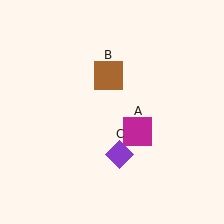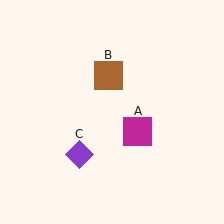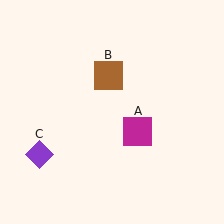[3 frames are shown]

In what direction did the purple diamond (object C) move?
The purple diamond (object C) moved left.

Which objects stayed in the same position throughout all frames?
Magenta square (object A) and brown square (object B) remained stationary.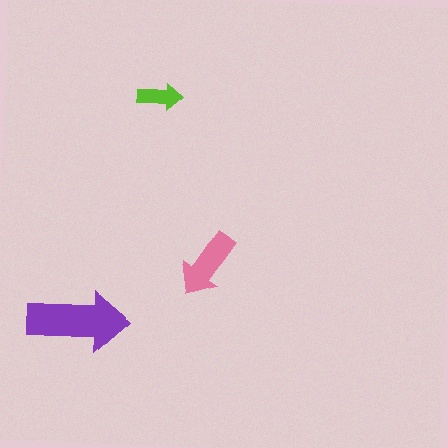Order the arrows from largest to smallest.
the purple one, the pink one, the lime one.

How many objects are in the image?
There are 3 objects in the image.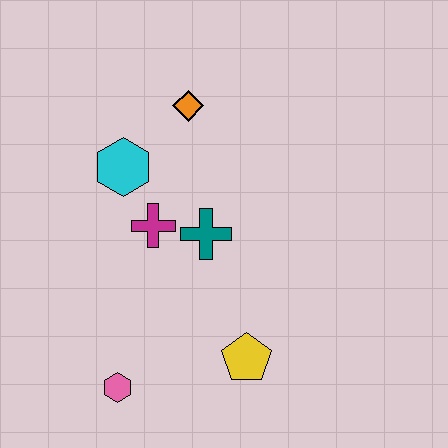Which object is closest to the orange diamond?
The cyan hexagon is closest to the orange diamond.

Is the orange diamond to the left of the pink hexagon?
No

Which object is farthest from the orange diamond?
The pink hexagon is farthest from the orange diamond.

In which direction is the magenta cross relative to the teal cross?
The magenta cross is to the left of the teal cross.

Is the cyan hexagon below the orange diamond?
Yes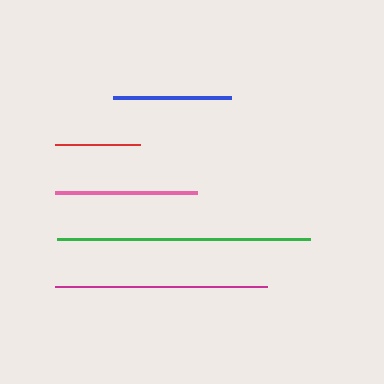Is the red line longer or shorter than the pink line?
The pink line is longer than the red line.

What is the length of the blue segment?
The blue segment is approximately 117 pixels long.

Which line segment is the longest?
The green line is the longest at approximately 253 pixels.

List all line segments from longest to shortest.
From longest to shortest: green, magenta, pink, blue, red.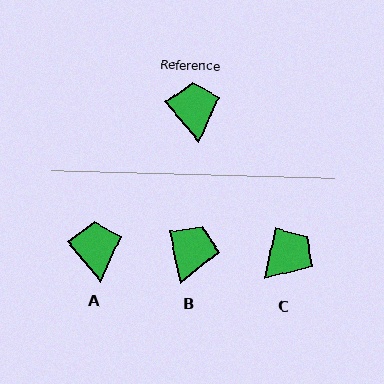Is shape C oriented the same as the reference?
No, it is off by about 51 degrees.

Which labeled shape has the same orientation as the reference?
A.